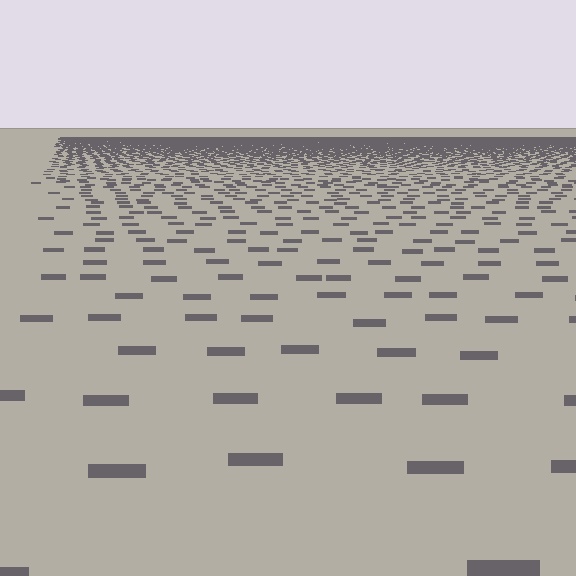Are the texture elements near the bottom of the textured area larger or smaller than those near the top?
Larger. Near the bottom, elements are closer to the viewer and appear at a bigger on-screen size.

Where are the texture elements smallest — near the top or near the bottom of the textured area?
Near the top.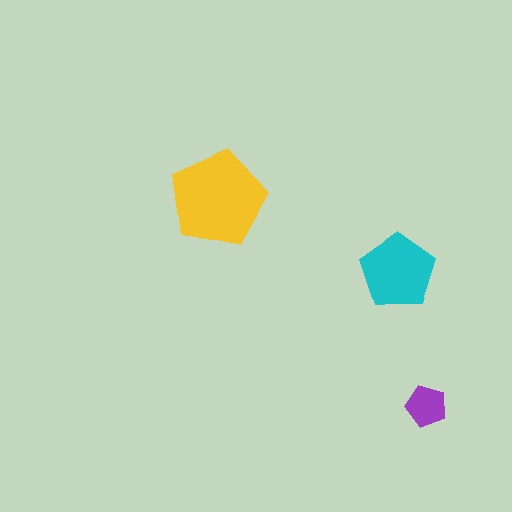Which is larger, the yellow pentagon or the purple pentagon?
The yellow one.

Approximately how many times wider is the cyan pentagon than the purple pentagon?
About 2 times wider.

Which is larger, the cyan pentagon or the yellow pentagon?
The yellow one.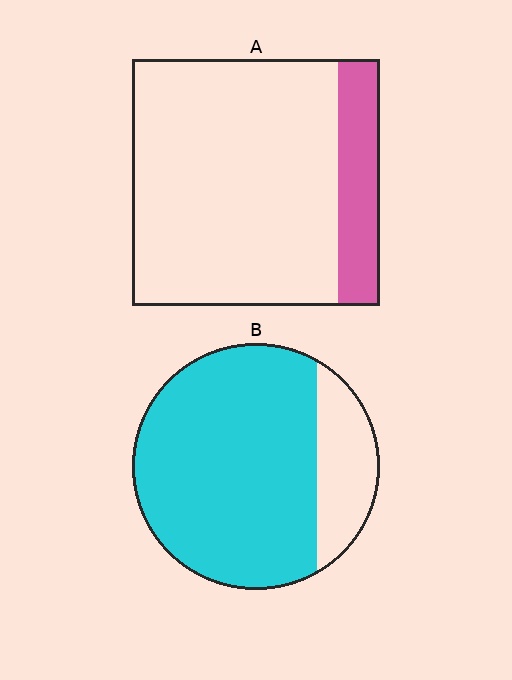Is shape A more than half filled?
No.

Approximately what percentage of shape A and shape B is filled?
A is approximately 15% and B is approximately 80%.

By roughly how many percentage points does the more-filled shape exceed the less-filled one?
By roughly 65 percentage points (B over A).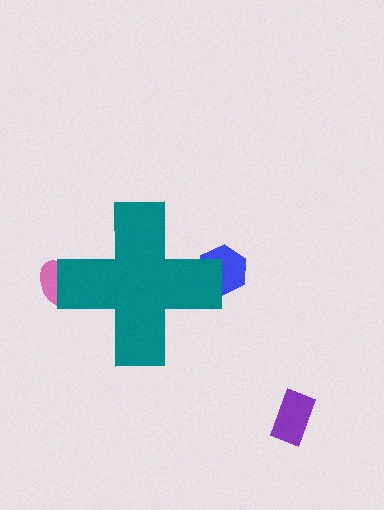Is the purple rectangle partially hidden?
No, the purple rectangle is fully visible.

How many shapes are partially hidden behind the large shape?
2 shapes are partially hidden.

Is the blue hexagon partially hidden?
Yes, the blue hexagon is partially hidden behind the teal cross.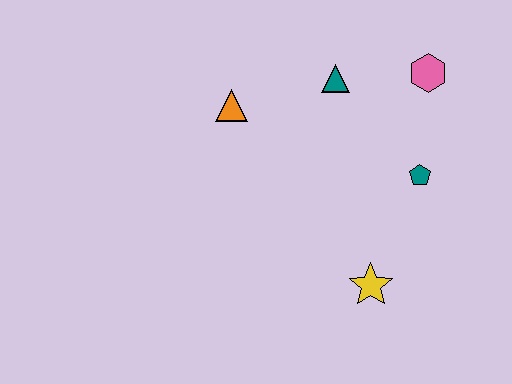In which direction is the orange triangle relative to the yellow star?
The orange triangle is above the yellow star.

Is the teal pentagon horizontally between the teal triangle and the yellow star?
No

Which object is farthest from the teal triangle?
The yellow star is farthest from the teal triangle.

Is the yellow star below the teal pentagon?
Yes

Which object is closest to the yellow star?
The teal pentagon is closest to the yellow star.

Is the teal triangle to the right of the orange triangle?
Yes